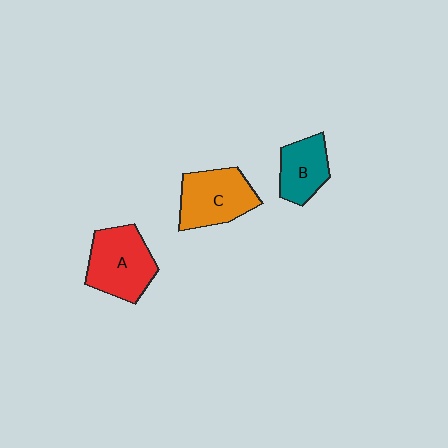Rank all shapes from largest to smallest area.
From largest to smallest: A (red), C (orange), B (teal).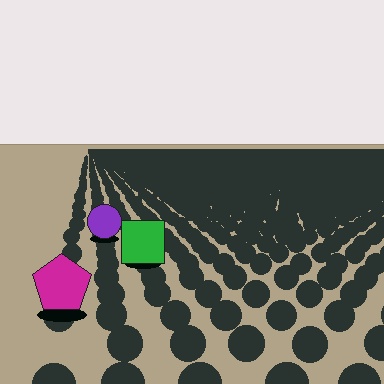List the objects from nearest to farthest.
From nearest to farthest: the magenta pentagon, the green square, the purple circle.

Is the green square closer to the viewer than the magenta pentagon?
No. The magenta pentagon is closer — you can tell from the texture gradient: the ground texture is coarser near it.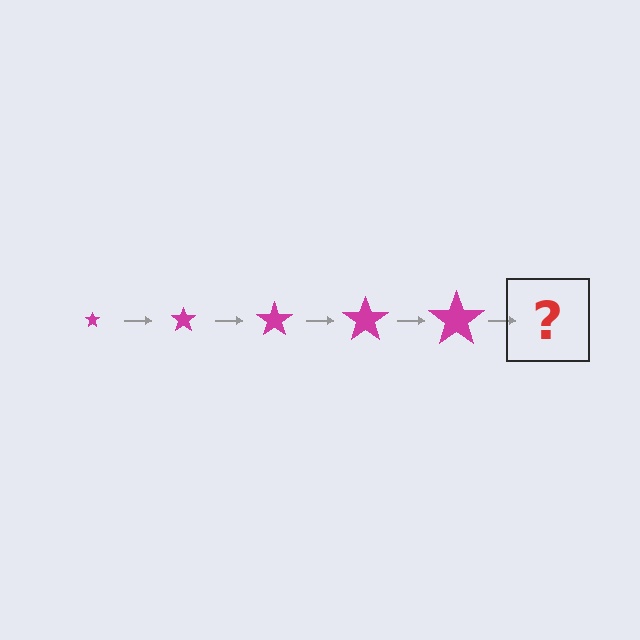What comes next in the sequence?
The next element should be a magenta star, larger than the previous one.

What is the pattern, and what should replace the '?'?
The pattern is that the star gets progressively larger each step. The '?' should be a magenta star, larger than the previous one.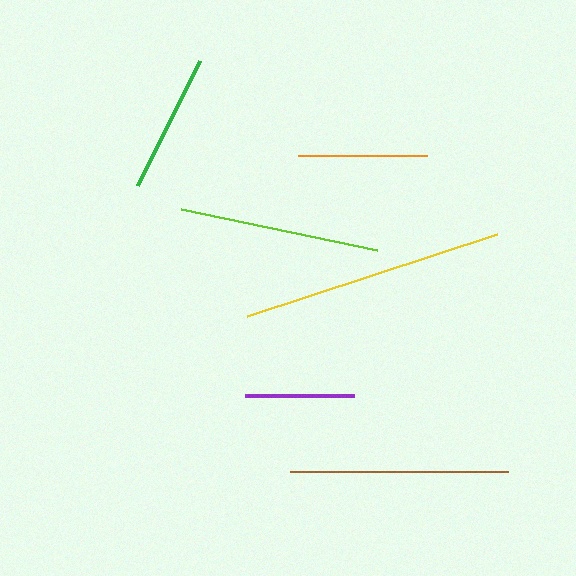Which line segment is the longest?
The yellow line is the longest at approximately 263 pixels.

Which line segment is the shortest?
The purple line is the shortest at approximately 109 pixels.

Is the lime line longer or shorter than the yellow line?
The yellow line is longer than the lime line.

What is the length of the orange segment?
The orange segment is approximately 129 pixels long.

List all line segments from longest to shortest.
From longest to shortest: yellow, brown, lime, green, orange, purple.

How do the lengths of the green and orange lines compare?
The green and orange lines are approximately the same length.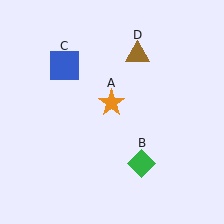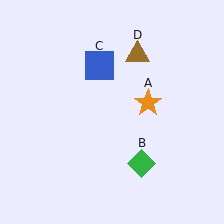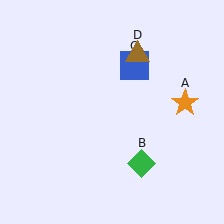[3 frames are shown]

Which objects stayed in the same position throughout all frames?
Green diamond (object B) and brown triangle (object D) remained stationary.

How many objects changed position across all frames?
2 objects changed position: orange star (object A), blue square (object C).